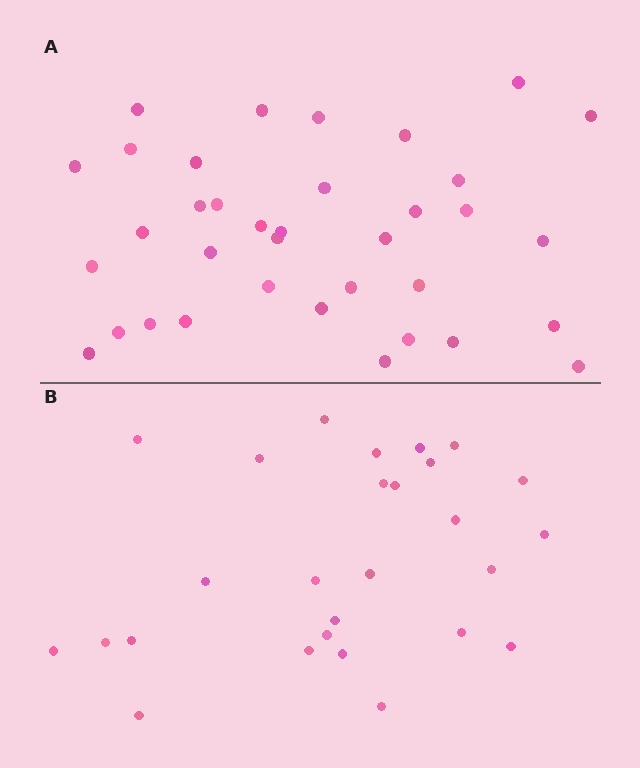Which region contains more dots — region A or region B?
Region A (the top region) has more dots.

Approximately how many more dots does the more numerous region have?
Region A has roughly 8 or so more dots than region B.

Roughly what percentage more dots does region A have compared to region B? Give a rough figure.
About 35% more.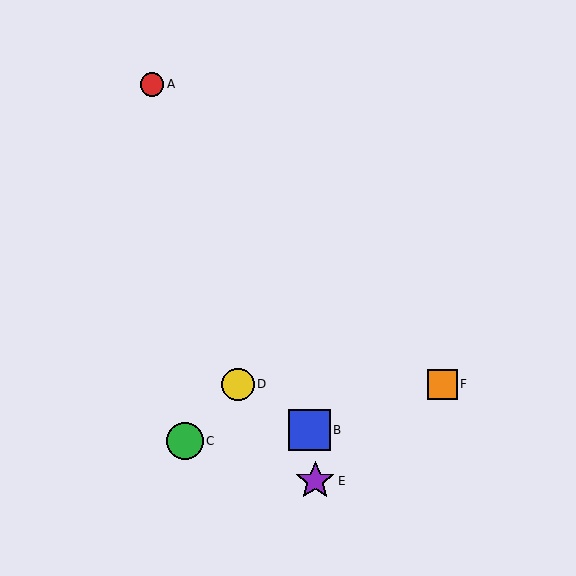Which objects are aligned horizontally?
Objects D, F are aligned horizontally.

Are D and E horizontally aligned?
No, D is at y≈385 and E is at y≈481.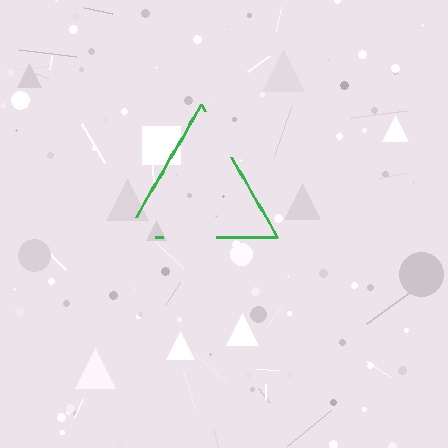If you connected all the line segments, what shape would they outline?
They would outline a triangle.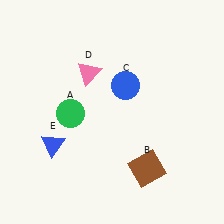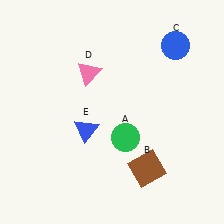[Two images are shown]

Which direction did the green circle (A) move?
The green circle (A) moved right.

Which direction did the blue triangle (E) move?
The blue triangle (E) moved right.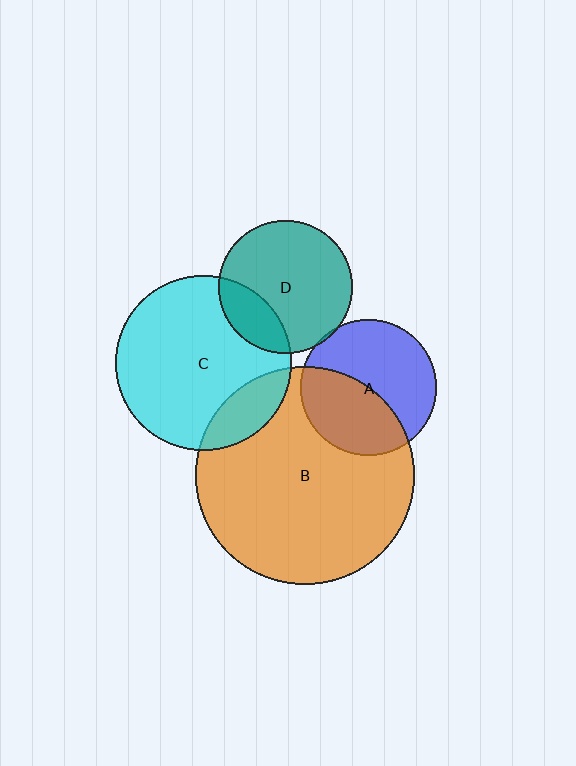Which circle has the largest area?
Circle B (orange).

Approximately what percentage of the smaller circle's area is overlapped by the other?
Approximately 45%.